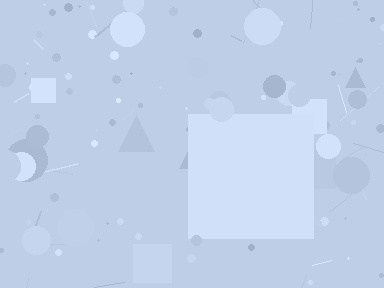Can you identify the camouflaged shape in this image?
The camouflaged shape is a square.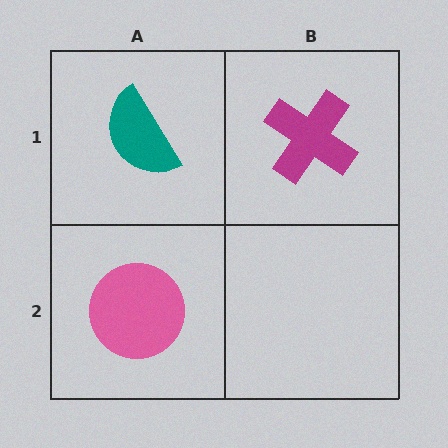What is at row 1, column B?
A magenta cross.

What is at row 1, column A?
A teal semicircle.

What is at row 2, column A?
A pink circle.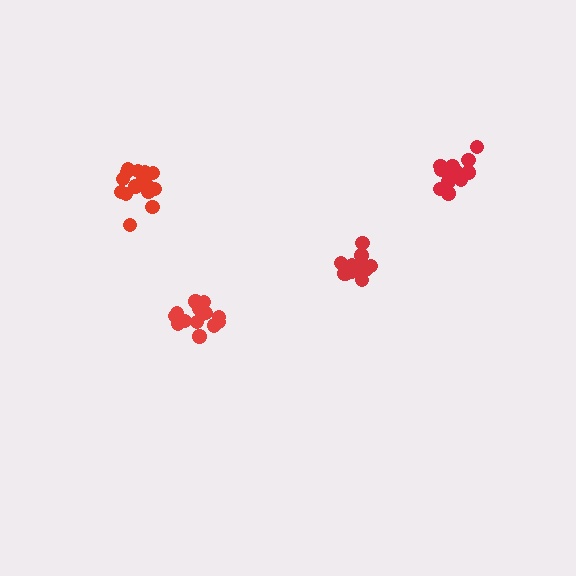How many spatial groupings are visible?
There are 4 spatial groupings.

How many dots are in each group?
Group 1: 14 dots, Group 2: 15 dots, Group 3: 16 dots, Group 4: 13 dots (58 total).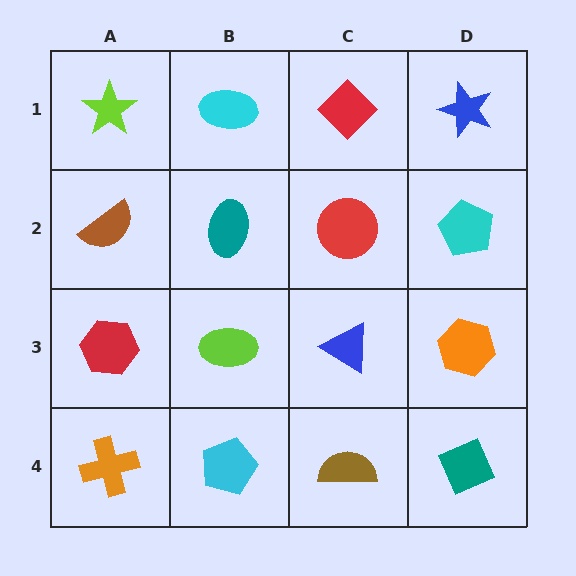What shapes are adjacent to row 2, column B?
A cyan ellipse (row 1, column B), a lime ellipse (row 3, column B), a brown semicircle (row 2, column A), a red circle (row 2, column C).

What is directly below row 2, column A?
A red hexagon.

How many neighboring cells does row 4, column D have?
2.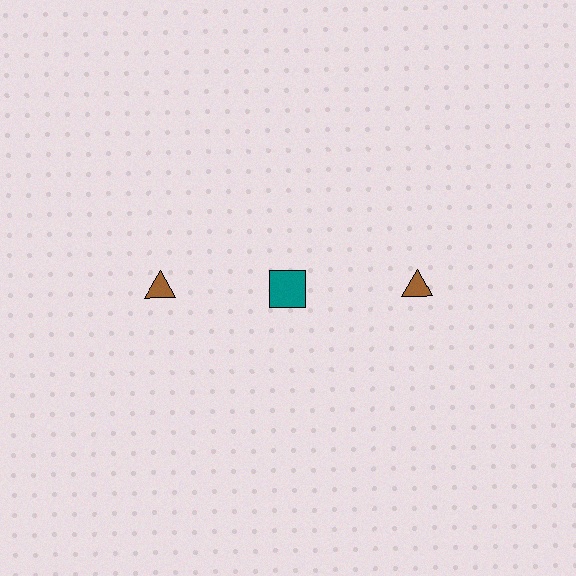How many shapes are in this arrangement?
There are 3 shapes arranged in a grid pattern.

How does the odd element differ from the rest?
It differs in both color (teal instead of brown) and shape (square instead of triangle).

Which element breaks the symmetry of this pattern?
The teal square in the top row, second from left column breaks the symmetry. All other shapes are brown triangles.